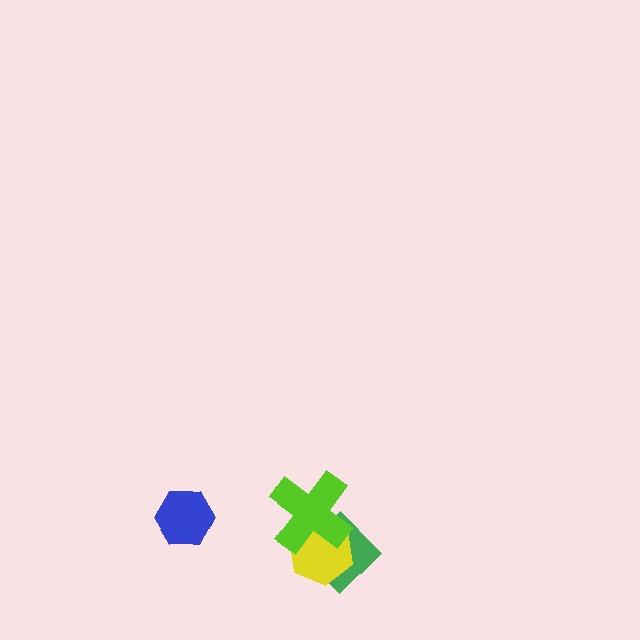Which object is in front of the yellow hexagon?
The lime cross is in front of the yellow hexagon.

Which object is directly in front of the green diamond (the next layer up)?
The yellow hexagon is directly in front of the green diamond.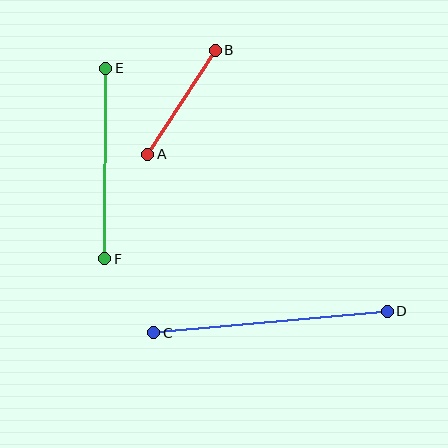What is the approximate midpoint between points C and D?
The midpoint is at approximately (271, 322) pixels.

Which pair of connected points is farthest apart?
Points C and D are farthest apart.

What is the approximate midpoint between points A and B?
The midpoint is at approximately (182, 102) pixels.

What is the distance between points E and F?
The distance is approximately 191 pixels.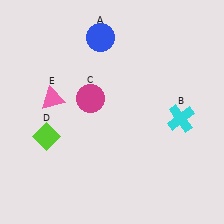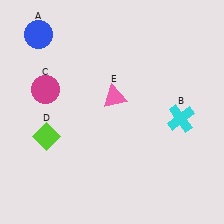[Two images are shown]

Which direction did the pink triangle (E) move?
The pink triangle (E) moved right.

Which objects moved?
The objects that moved are: the blue circle (A), the magenta circle (C), the pink triangle (E).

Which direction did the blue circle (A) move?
The blue circle (A) moved left.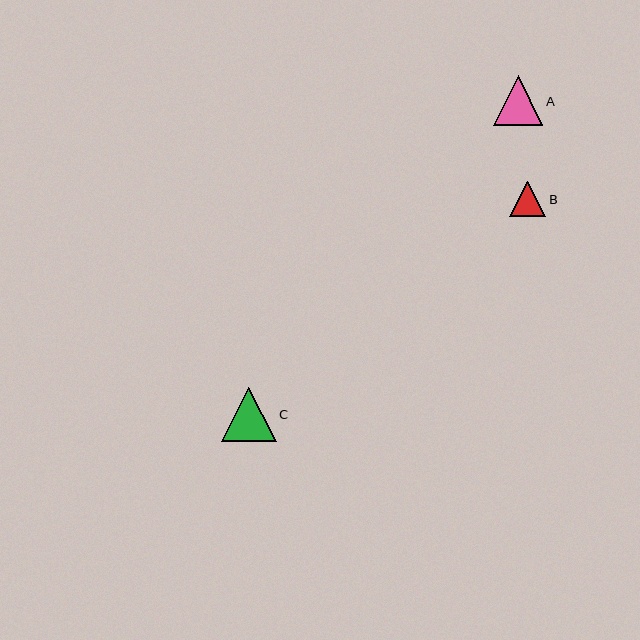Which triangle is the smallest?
Triangle B is the smallest with a size of approximately 36 pixels.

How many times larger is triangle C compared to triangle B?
Triangle C is approximately 1.5 times the size of triangle B.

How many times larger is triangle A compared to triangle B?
Triangle A is approximately 1.4 times the size of triangle B.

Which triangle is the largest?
Triangle C is the largest with a size of approximately 55 pixels.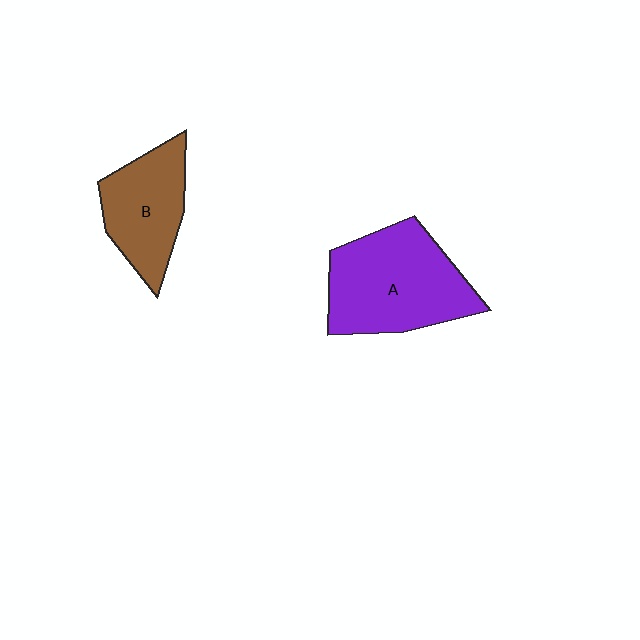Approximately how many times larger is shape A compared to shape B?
Approximately 1.5 times.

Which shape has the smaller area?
Shape B (brown).